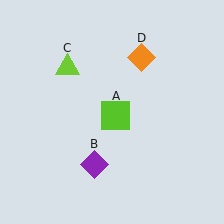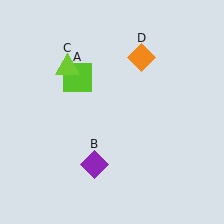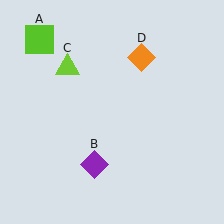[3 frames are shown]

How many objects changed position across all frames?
1 object changed position: lime square (object A).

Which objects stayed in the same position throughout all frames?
Purple diamond (object B) and lime triangle (object C) and orange diamond (object D) remained stationary.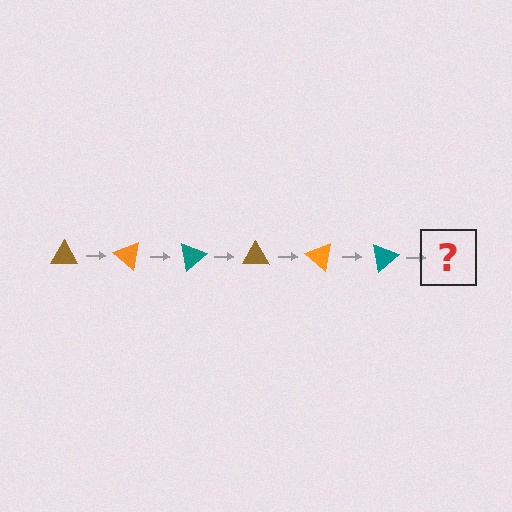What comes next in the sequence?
The next element should be a brown triangle, rotated 240 degrees from the start.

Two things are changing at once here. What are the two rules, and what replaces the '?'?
The two rules are that it rotates 40 degrees each step and the color cycles through brown, orange, and teal. The '?' should be a brown triangle, rotated 240 degrees from the start.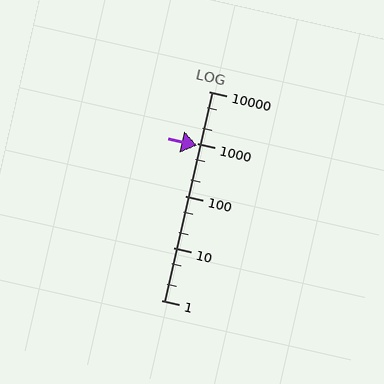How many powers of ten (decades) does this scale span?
The scale spans 4 decades, from 1 to 10000.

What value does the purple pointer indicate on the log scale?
The pointer indicates approximately 910.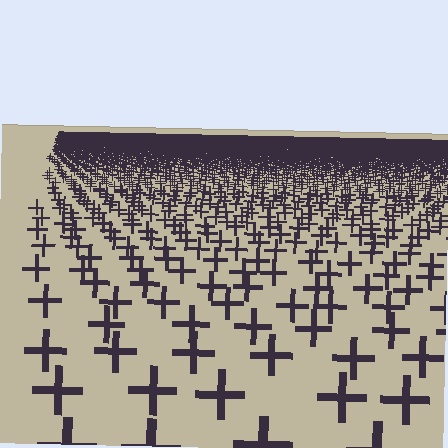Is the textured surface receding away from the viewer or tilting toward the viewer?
The surface is receding away from the viewer. Texture elements get smaller and denser toward the top.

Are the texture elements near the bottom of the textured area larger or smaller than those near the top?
Larger. Near the bottom, elements are closer to the viewer and appear at a bigger on-screen size.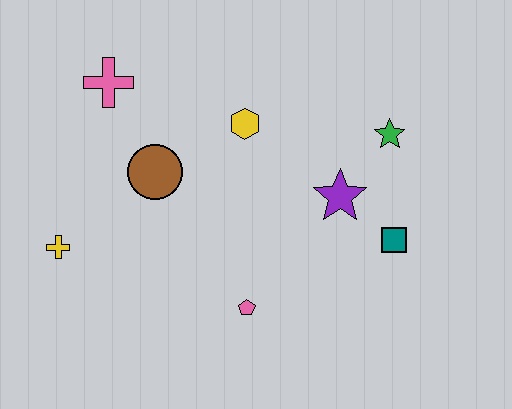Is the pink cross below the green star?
No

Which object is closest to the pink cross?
The brown circle is closest to the pink cross.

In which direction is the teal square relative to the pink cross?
The teal square is to the right of the pink cross.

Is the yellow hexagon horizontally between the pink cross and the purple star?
Yes